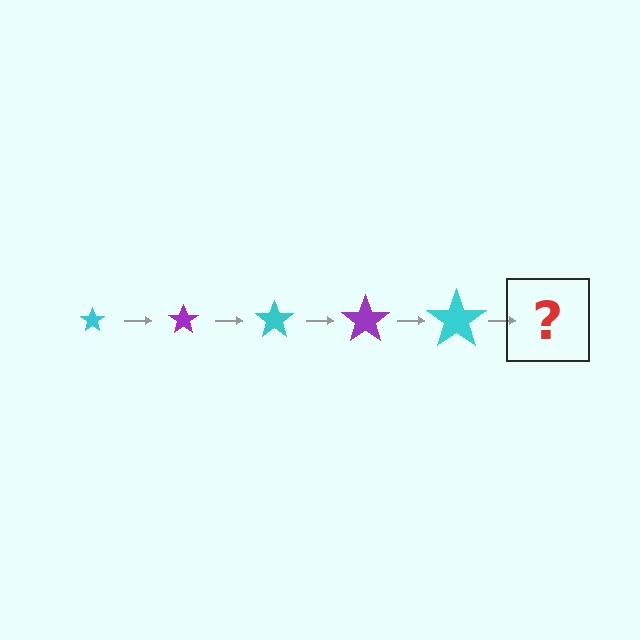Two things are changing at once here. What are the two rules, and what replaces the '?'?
The two rules are that the star grows larger each step and the color cycles through cyan and purple. The '?' should be a purple star, larger than the previous one.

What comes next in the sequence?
The next element should be a purple star, larger than the previous one.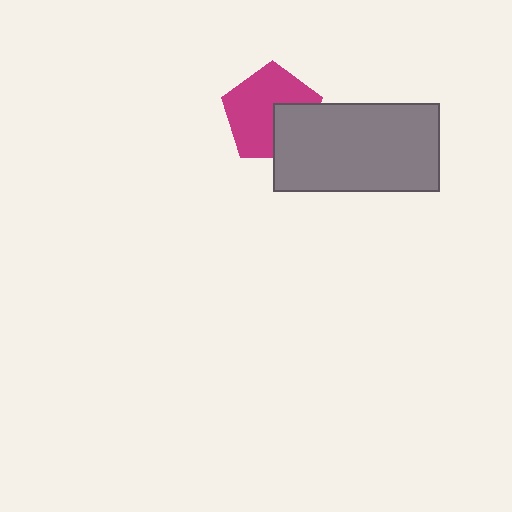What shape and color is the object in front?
The object in front is a gray rectangle.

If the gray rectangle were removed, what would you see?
You would see the complete magenta pentagon.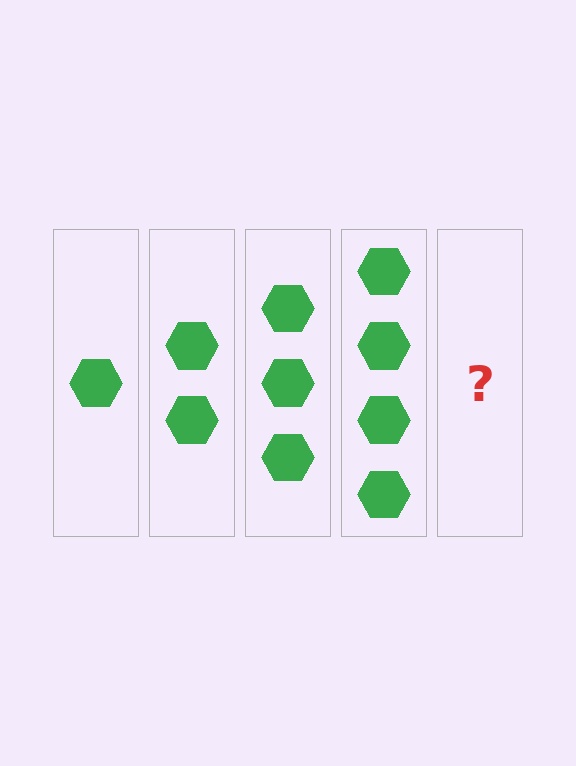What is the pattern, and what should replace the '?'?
The pattern is that each step adds one more hexagon. The '?' should be 5 hexagons.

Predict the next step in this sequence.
The next step is 5 hexagons.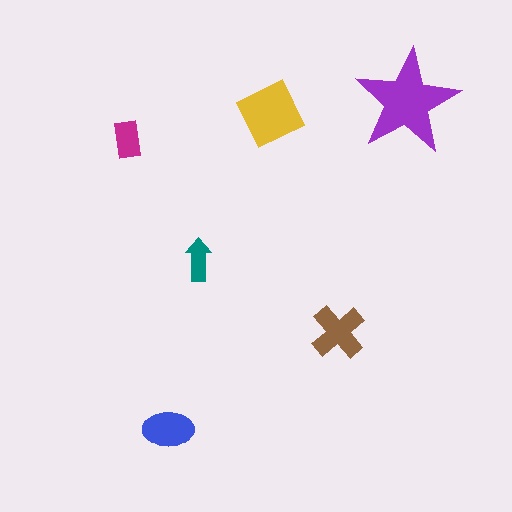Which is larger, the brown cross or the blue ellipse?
The brown cross.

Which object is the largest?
The purple star.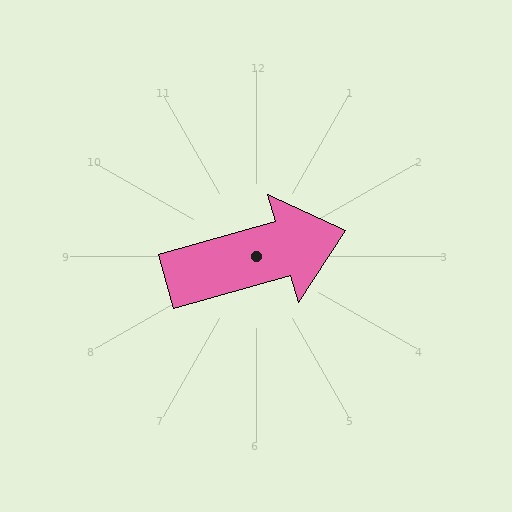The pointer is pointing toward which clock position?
Roughly 2 o'clock.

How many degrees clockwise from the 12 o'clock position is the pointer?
Approximately 74 degrees.